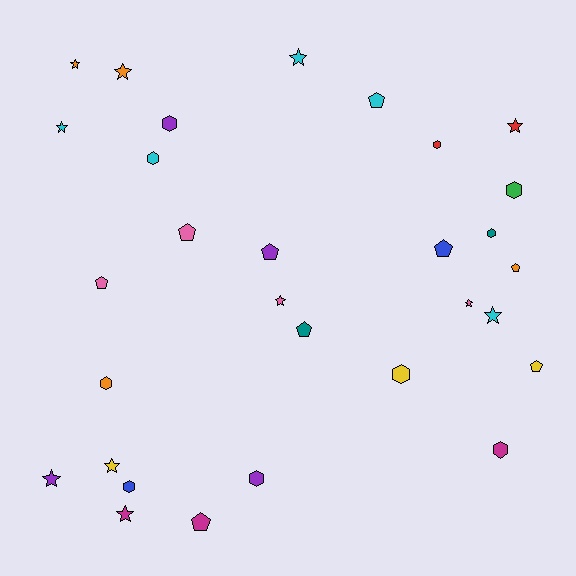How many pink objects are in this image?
There are 4 pink objects.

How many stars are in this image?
There are 11 stars.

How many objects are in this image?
There are 30 objects.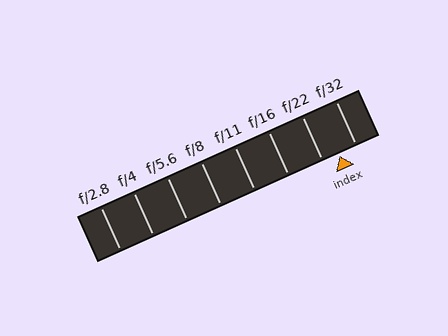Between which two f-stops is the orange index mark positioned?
The index mark is between f/22 and f/32.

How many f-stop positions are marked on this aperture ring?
There are 8 f-stop positions marked.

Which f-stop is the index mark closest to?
The index mark is closest to f/32.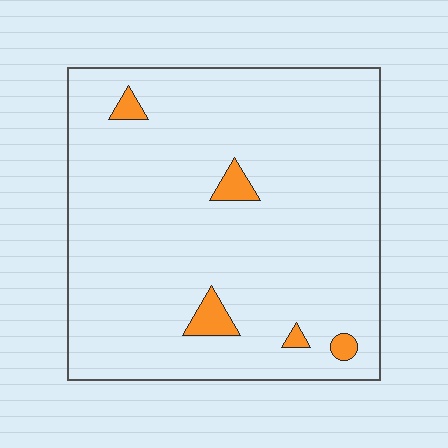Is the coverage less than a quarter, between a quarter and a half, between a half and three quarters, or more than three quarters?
Less than a quarter.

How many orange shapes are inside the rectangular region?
5.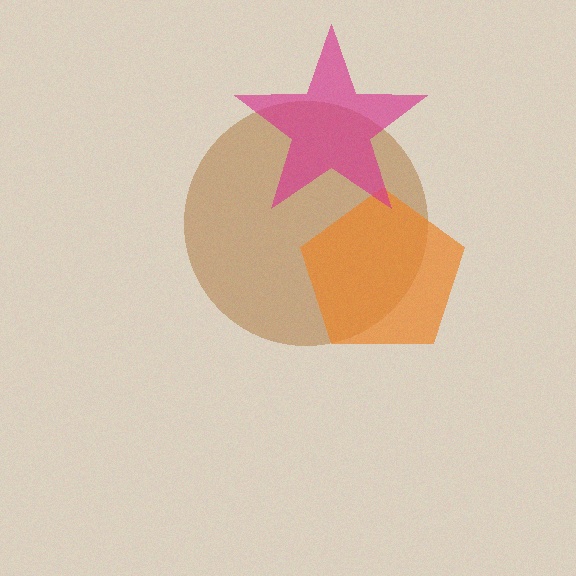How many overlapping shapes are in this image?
There are 3 overlapping shapes in the image.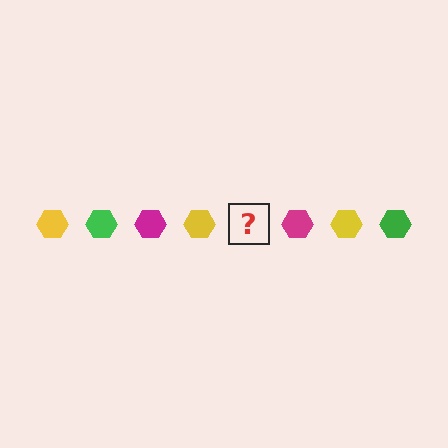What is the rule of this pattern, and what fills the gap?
The rule is that the pattern cycles through yellow, green, magenta hexagons. The gap should be filled with a green hexagon.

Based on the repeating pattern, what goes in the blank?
The blank should be a green hexagon.